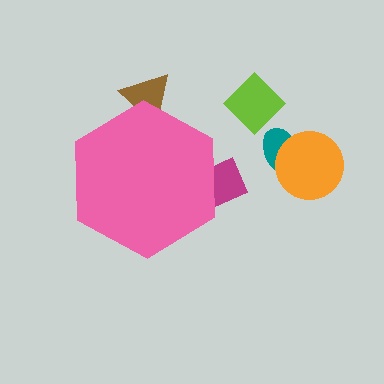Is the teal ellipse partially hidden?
No, the teal ellipse is fully visible.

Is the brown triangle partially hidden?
Yes, the brown triangle is partially hidden behind the pink hexagon.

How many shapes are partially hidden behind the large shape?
2 shapes are partially hidden.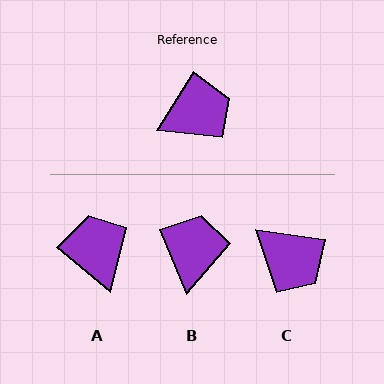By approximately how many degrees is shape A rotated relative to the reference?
Approximately 82 degrees counter-clockwise.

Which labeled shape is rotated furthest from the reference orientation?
A, about 82 degrees away.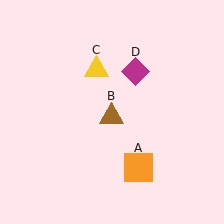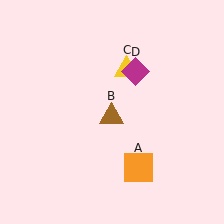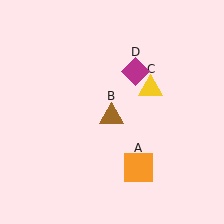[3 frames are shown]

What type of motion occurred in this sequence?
The yellow triangle (object C) rotated clockwise around the center of the scene.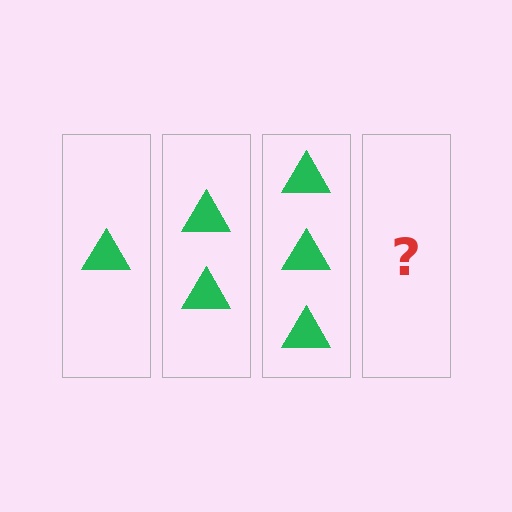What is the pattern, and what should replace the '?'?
The pattern is that each step adds one more triangle. The '?' should be 4 triangles.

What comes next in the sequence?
The next element should be 4 triangles.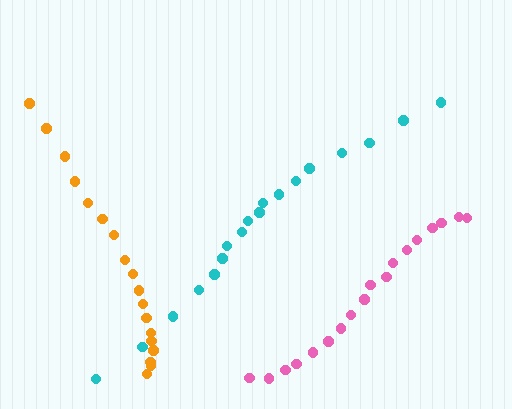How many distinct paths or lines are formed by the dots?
There are 3 distinct paths.